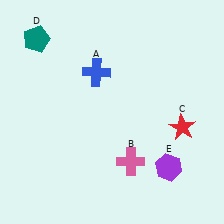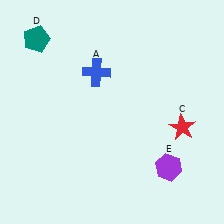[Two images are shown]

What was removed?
The pink cross (B) was removed in Image 2.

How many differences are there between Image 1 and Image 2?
There is 1 difference between the two images.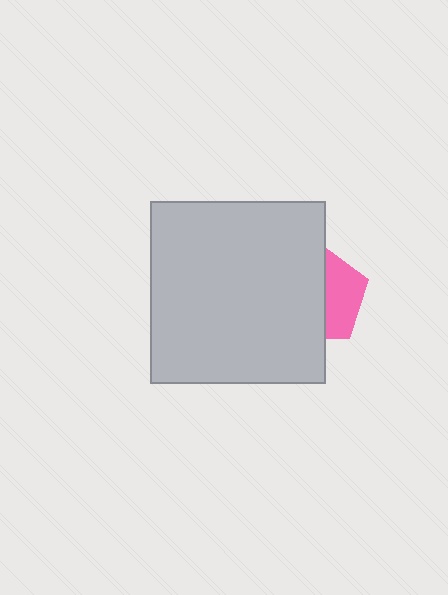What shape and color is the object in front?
The object in front is a light gray rectangle.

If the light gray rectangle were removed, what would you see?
You would see the complete pink pentagon.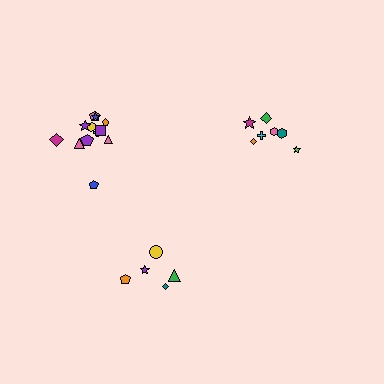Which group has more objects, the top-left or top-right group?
The top-left group.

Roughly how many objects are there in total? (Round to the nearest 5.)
Roughly 25 objects in total.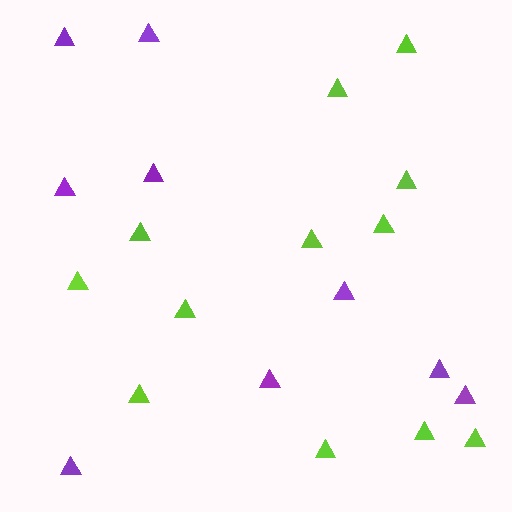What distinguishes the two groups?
There are 2 groups: one group of purple triangles (9) and one group of lime triangles (12).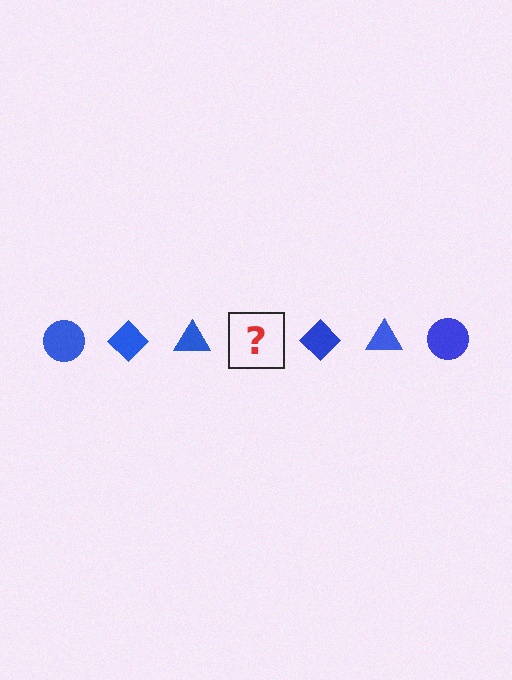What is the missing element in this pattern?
The missing element is a blue circle.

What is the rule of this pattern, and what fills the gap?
The rule is that the pattern cycles through circle, diamond, triangle shapes in blue. The gap should be filled with a blue circle.